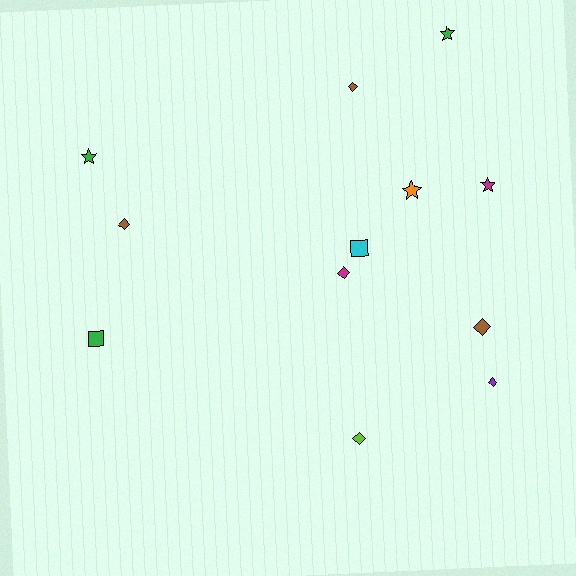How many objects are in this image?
There are 12 objects.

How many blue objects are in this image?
There are no blue objects.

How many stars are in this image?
There are 4 stars.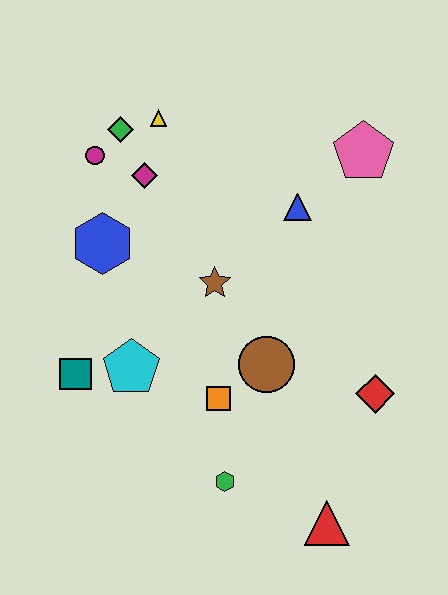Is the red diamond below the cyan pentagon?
Yes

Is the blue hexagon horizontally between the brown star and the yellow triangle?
No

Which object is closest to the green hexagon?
The orange square is closest to the green hexagon.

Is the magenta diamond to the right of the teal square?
Yes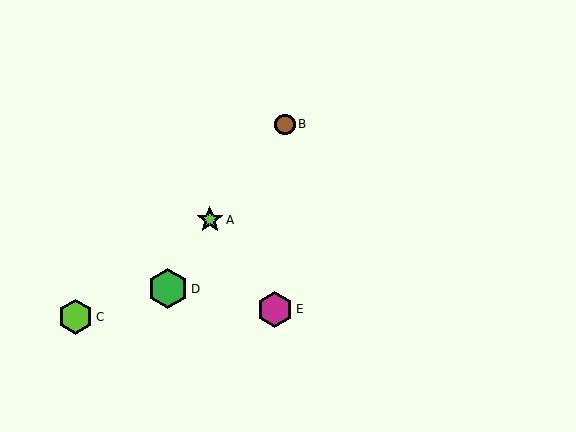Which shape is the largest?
The green hexagon (labeled D) is the largest.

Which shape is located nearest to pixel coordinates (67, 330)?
The lime hexagon (labeled C) at (75, 317) is nearest to that location.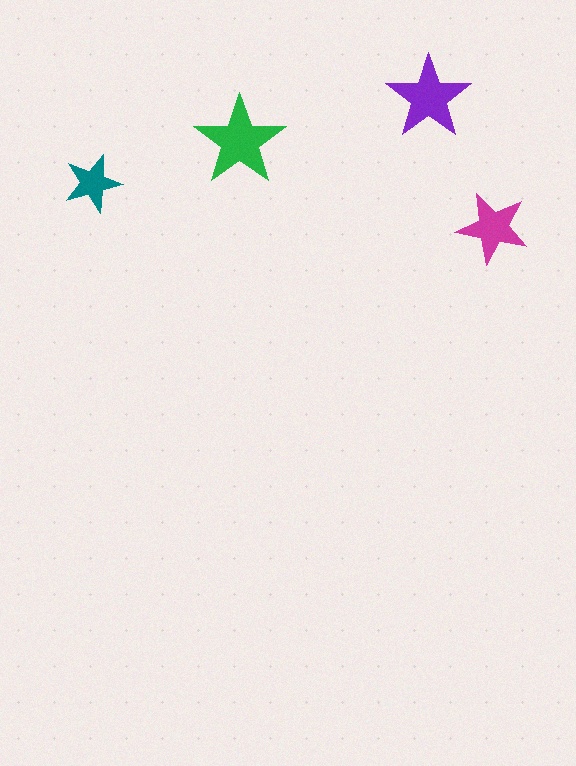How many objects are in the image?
There are 4 objects in the image.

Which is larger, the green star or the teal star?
The green one.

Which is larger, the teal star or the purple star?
The purple one.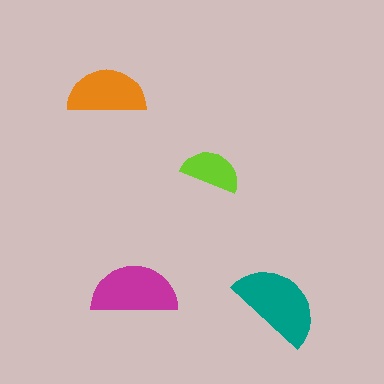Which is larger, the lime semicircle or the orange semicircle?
The orange one.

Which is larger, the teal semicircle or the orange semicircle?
The teal one.